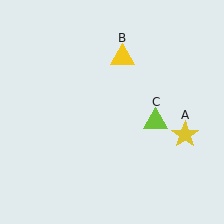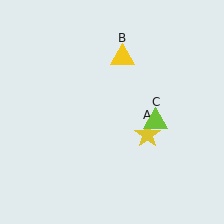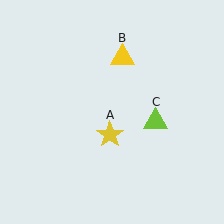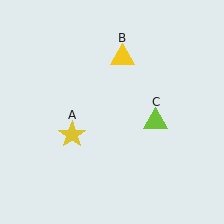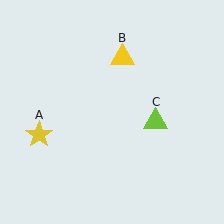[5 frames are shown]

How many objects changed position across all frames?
1 object changed position: yellow star (object A).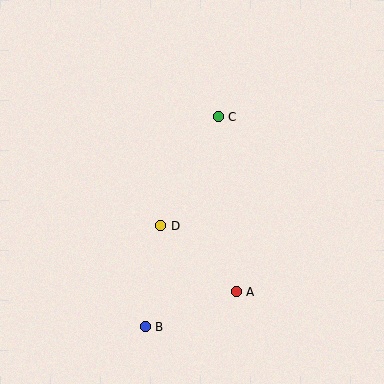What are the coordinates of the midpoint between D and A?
The midpoint between D and A is at (199, 259).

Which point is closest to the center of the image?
Point D at (161, 226) is closest to the center.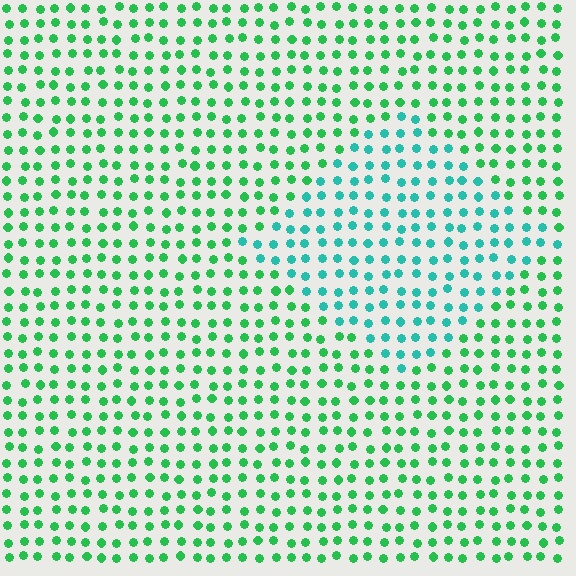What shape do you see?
I see a diamond.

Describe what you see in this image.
The image is filled with small green elements in a uniform arrangement. A diamond-shaped region is visible where the elements are tinted to a slightly different hue, forming a subtle color boundary.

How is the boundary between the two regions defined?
The boundary is defined purely by a slight shift in hue (about 37 degrees). Spacing, size, and orientation are identical on both sides.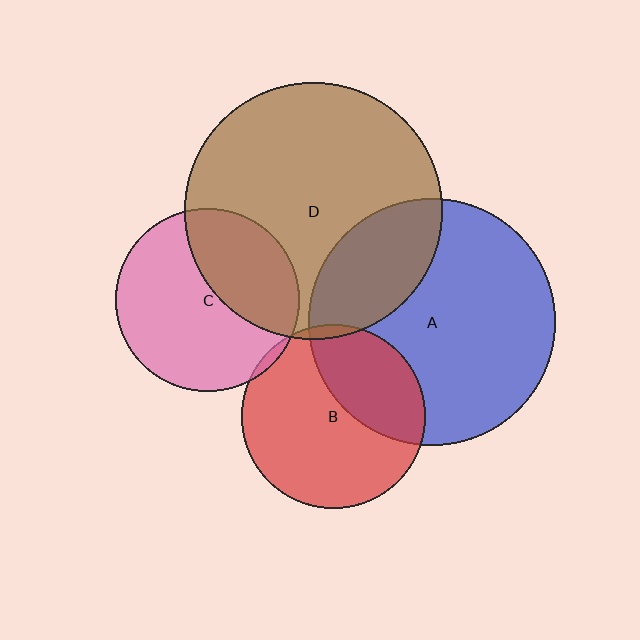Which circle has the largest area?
Circle D (brown).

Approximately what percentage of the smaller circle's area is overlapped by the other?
Approximately 5%.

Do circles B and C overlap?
Yes.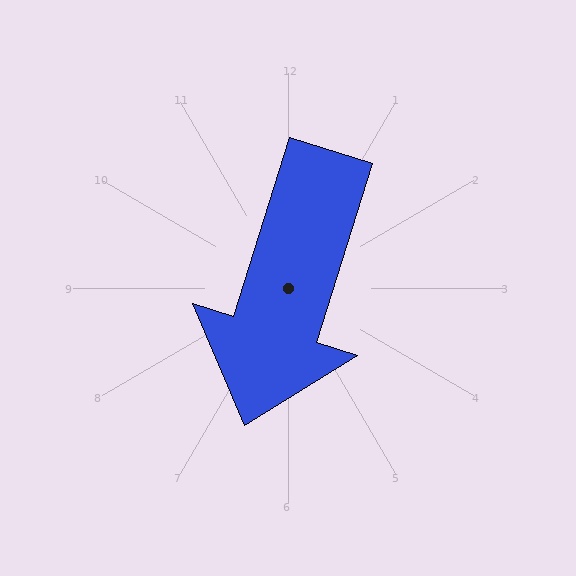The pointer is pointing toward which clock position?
Roughly 7 o'clock.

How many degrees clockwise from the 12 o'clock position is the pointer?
Approximately 197 degrees.